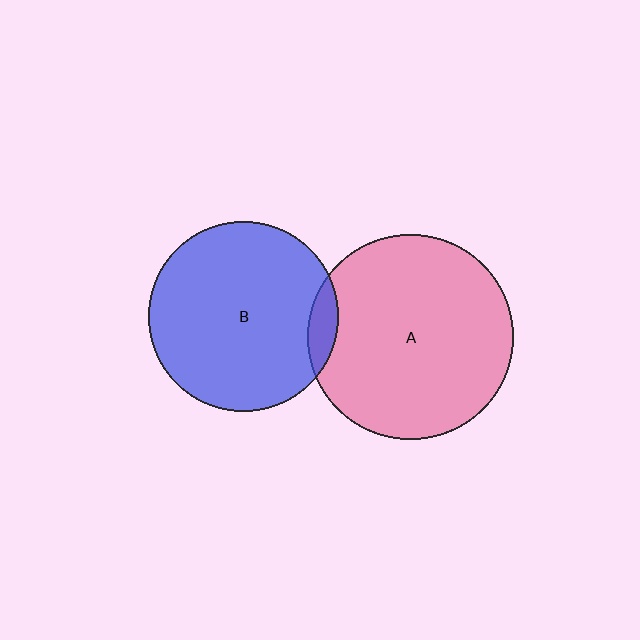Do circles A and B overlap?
Yes.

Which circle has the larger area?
Circle A (pink).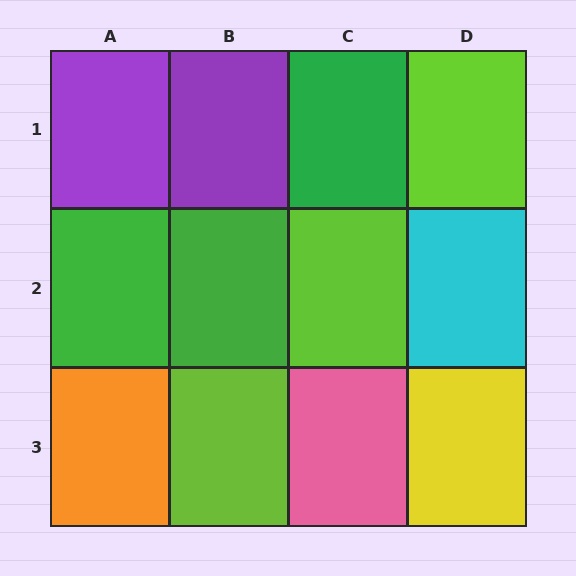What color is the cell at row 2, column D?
Cyan.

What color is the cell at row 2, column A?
Green.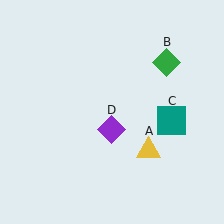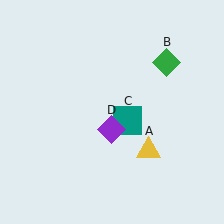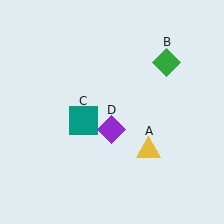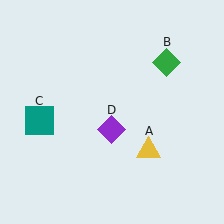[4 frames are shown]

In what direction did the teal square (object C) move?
The teal square (object C) moved left.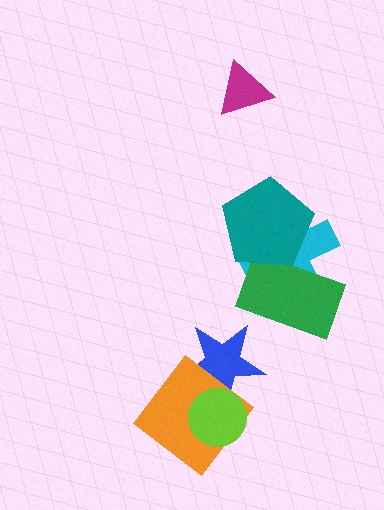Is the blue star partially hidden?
Yes, it is partially covered by another shape.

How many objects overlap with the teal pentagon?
2 objects overlap with the teal pentagon.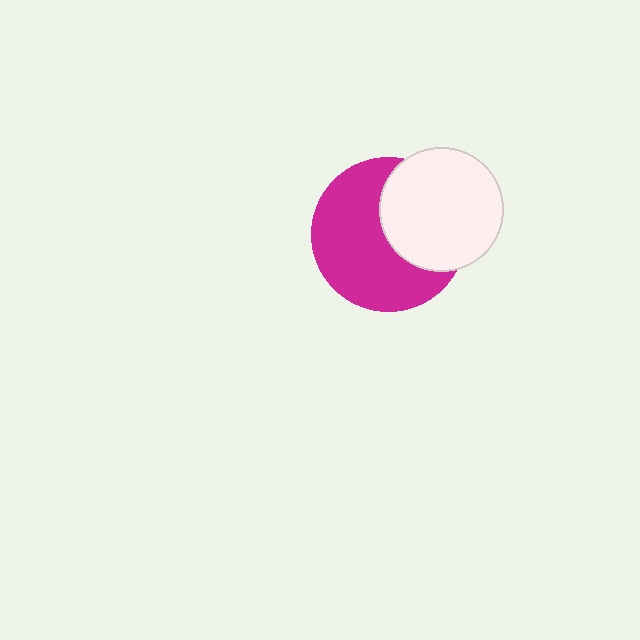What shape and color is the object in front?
The object in front is a white circle.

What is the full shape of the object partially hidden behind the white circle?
The partially hidden object is a magenta circle.